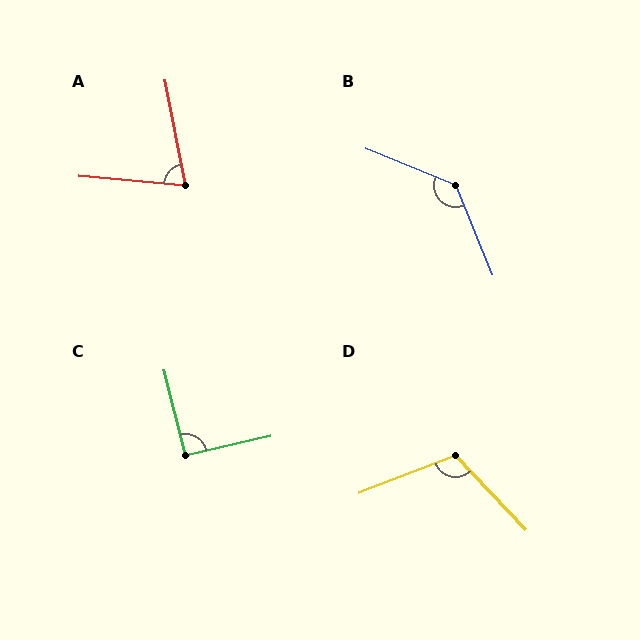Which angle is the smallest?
A, at approximately 74 degrees.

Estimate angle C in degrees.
Approximately 91 degrees.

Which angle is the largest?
B, at approximately 135 degrees.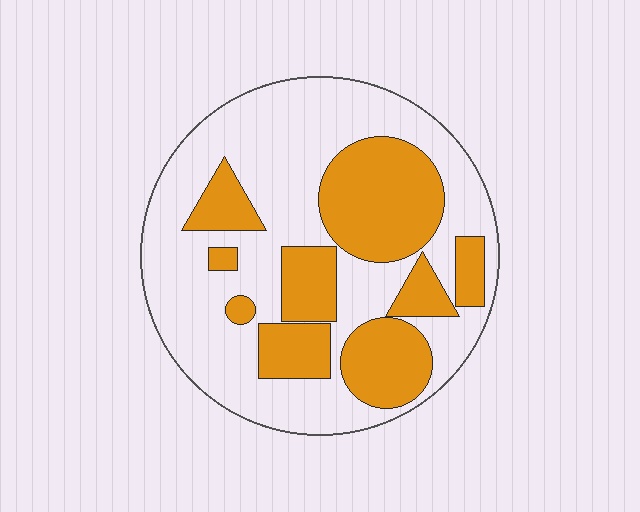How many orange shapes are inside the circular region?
9.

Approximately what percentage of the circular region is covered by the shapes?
Approximately 35%.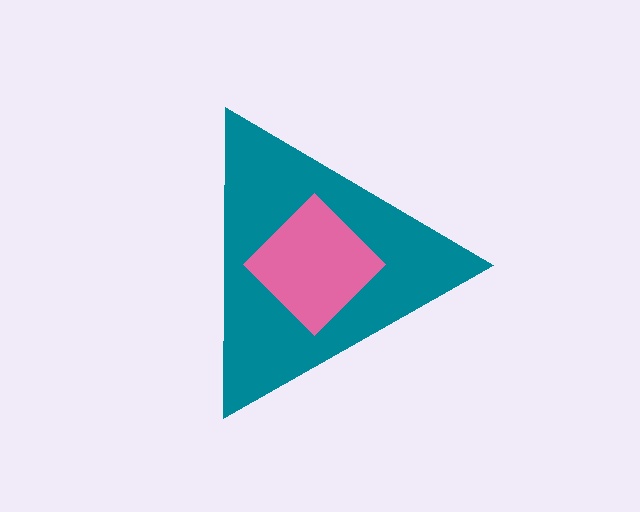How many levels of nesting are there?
2.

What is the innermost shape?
The pink diamond.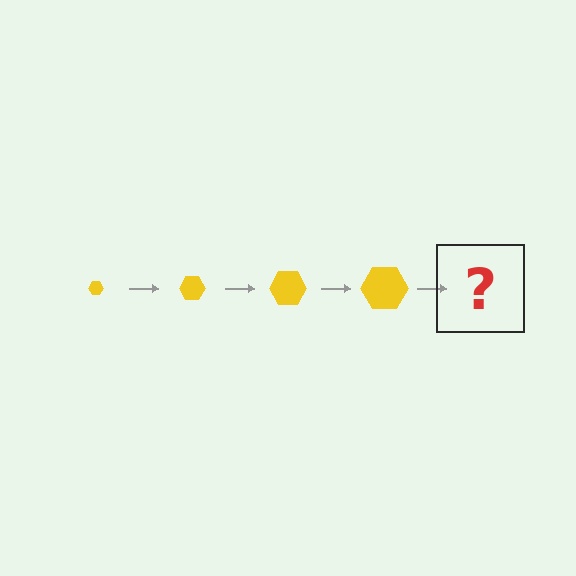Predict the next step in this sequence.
The next step is a yellow hexagon, larger than the previous one.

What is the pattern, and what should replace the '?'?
The pattern is that the hexagon gets progressively larger each step. The '?' should be a yellow hexagon, larger than the previous one.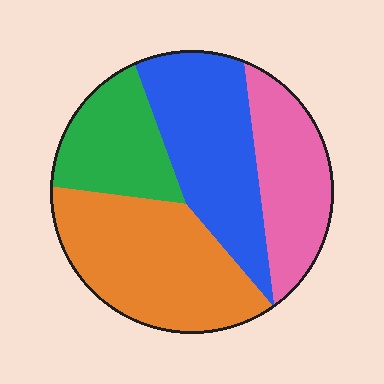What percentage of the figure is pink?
Pink takes up about one fifth (1/5) of the figure.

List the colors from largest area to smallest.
From largest to smallest: orange, blue, pink, green.